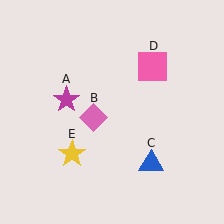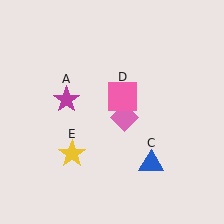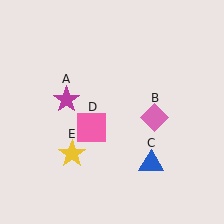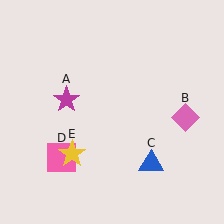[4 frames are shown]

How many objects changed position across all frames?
2 objects changed position: pink diamond (object B), pink square (object D).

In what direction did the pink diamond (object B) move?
The pink diamond (object B) moved right.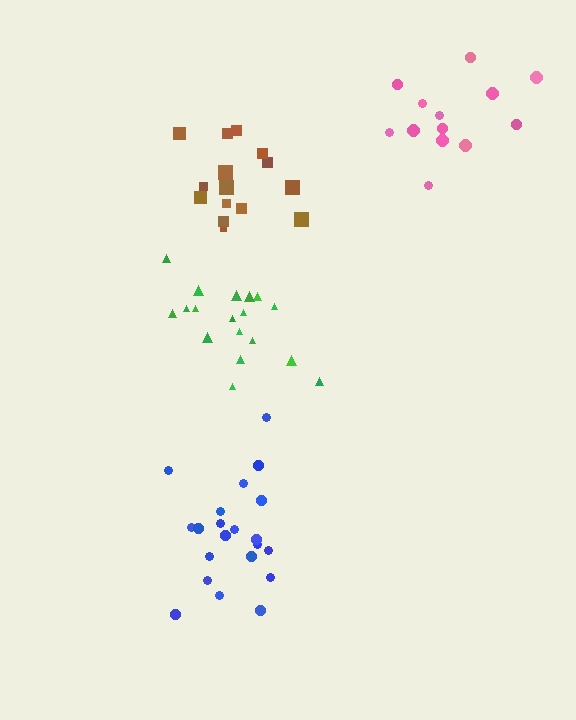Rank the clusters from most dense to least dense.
blue, green, pink, brown.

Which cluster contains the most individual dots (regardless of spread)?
Blue (21).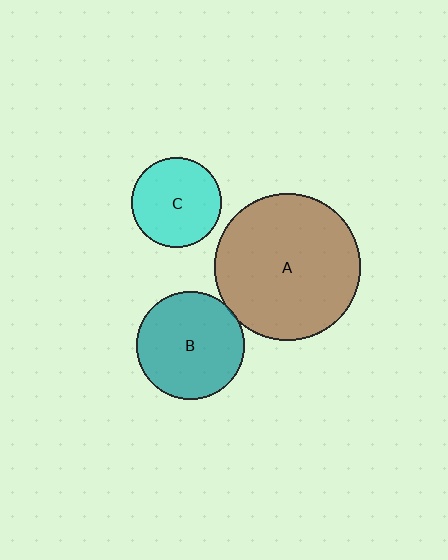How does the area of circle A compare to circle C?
Approximately 2.7 times.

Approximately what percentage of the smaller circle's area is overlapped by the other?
Approximately 5%.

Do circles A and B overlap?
Yes.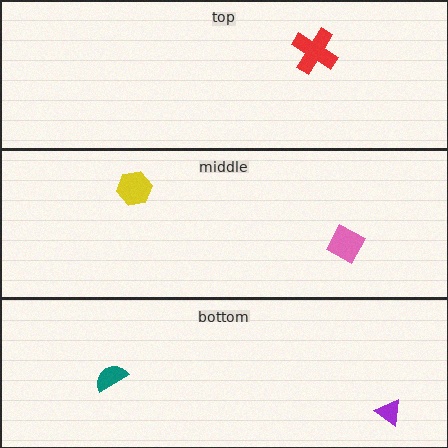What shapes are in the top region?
The red cross.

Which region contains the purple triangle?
The bottom region.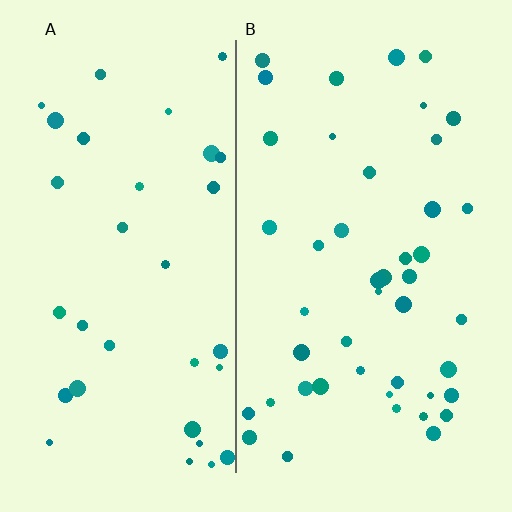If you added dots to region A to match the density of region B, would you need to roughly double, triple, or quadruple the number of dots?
Approximately double.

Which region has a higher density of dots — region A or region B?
B (the right).